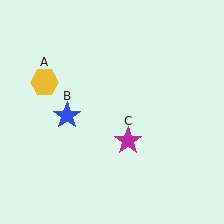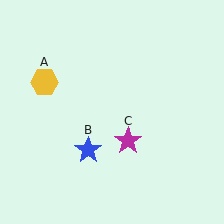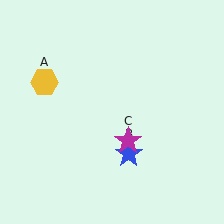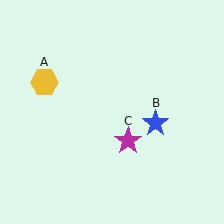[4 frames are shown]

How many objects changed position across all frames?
1 object changed position: blue star (object B).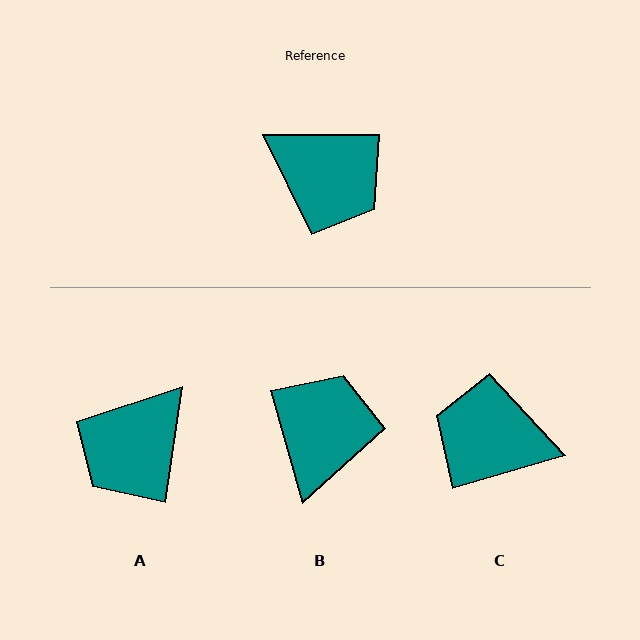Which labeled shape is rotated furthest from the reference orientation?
C, about 163 degrees away.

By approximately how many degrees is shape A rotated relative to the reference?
Approximately 98 degrees clockwise.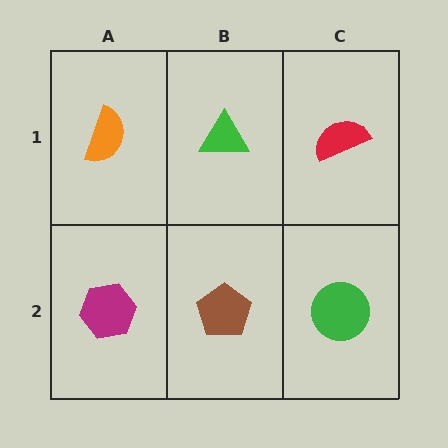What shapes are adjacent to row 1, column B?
A brown pentagon (row 2, column B), an orange semicircle (row 1, column A), a red semicircle (row 1, column C).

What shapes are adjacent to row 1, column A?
A magenta hexagon (row 2, column A), a green triangle (row 1, column B).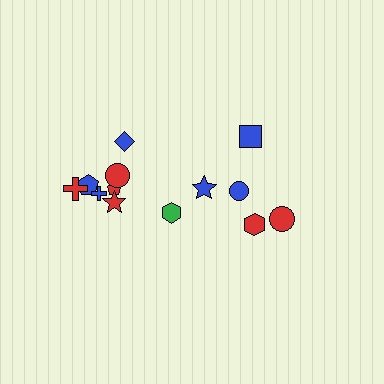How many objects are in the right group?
There are 5 objects.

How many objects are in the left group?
There are 8 objects.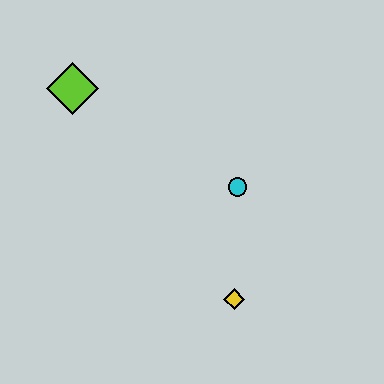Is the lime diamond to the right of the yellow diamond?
No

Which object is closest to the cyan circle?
The yellow diamond is closest to the cyan circle.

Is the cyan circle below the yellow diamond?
No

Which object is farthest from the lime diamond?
The yellow diamond is farthest from the lime diamond.